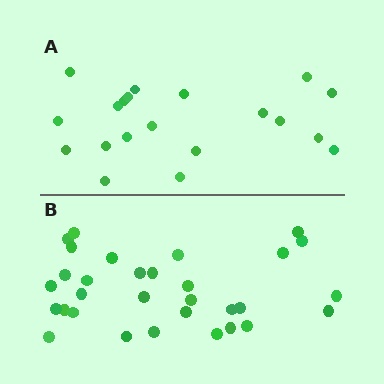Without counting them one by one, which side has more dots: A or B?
Region B (the bottom region) has more dots.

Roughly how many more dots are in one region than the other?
Region B has roughly 12 or so more dots than region A.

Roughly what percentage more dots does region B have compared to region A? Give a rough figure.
About 55% more.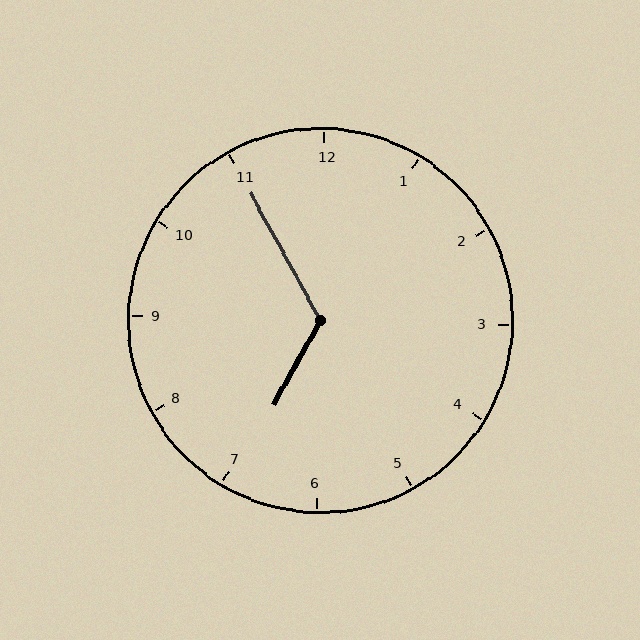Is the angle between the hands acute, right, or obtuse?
It is obtuse.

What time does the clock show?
6:55.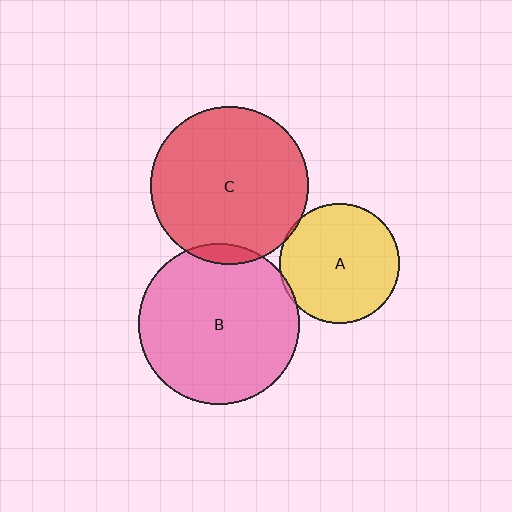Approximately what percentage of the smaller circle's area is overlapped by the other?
Approximately 5%.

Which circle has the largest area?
Circle B (pink).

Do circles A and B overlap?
Yes.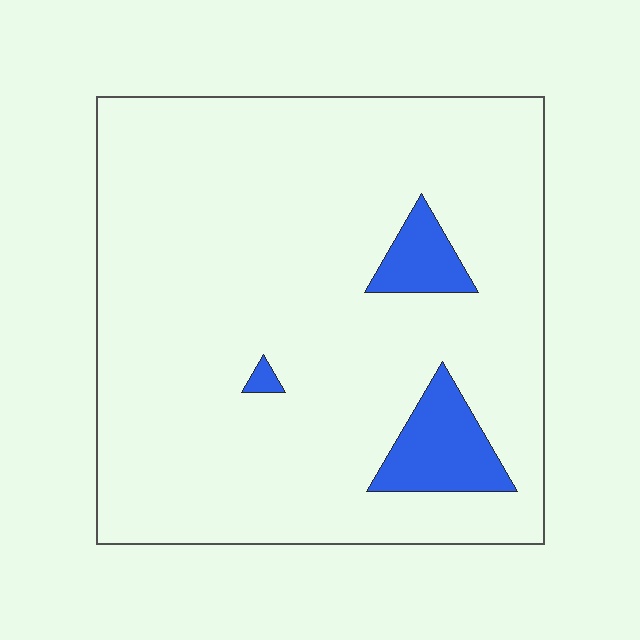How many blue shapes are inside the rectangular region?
3.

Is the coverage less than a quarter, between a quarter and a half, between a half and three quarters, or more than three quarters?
Less than a quarter.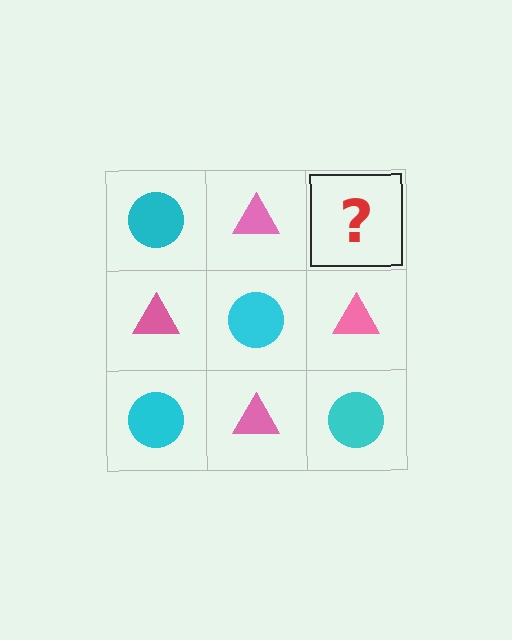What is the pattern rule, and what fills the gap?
The rule is that it alternates cyan circle and pink triangle in a checkerboard pattern. The gap should be filled with a cyan circle.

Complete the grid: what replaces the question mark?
The question mark should be replaced with a cyan circle.